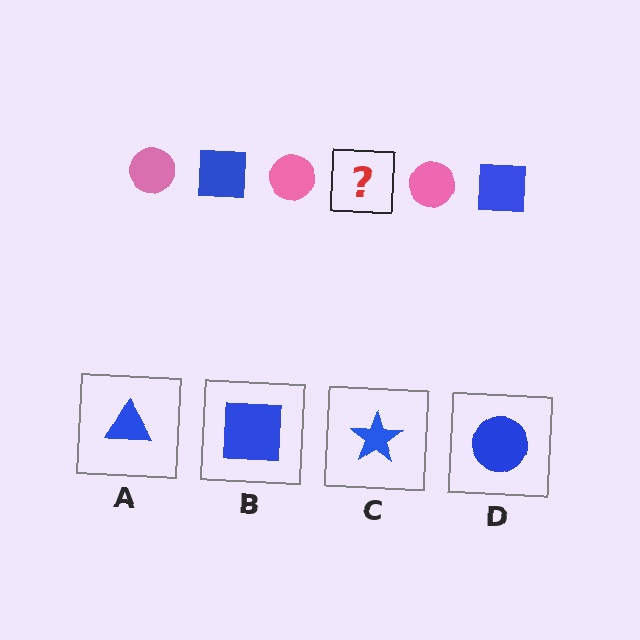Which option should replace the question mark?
Option B.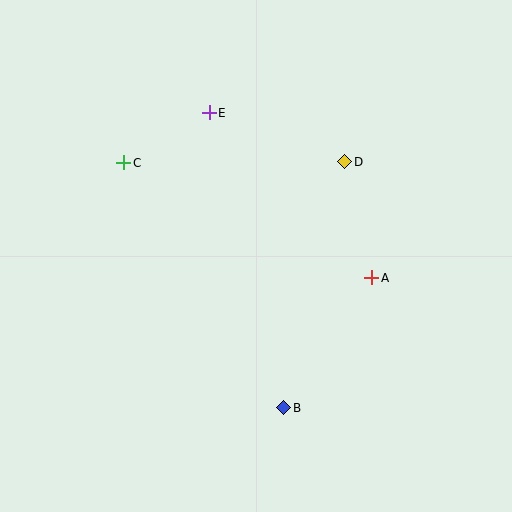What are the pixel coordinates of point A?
Point A is at (372, 278).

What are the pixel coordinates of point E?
Point E is at (209, 113).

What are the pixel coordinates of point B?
Point B is at (284, 408).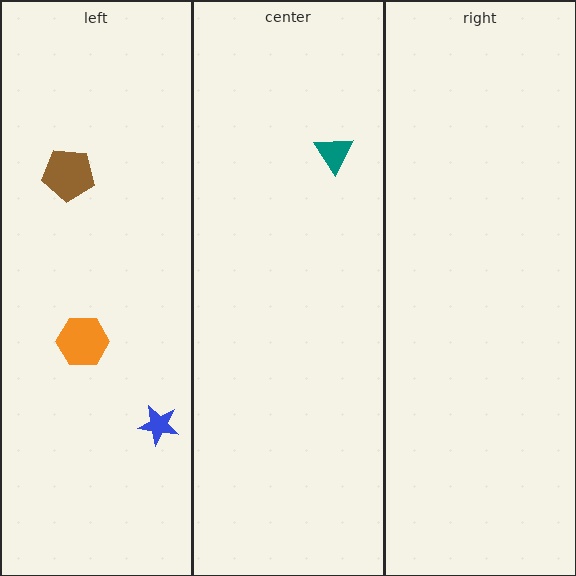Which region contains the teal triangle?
The center region.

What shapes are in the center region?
The teal triangle.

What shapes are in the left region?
The orange hexagon, the blue star, the brown pentagon.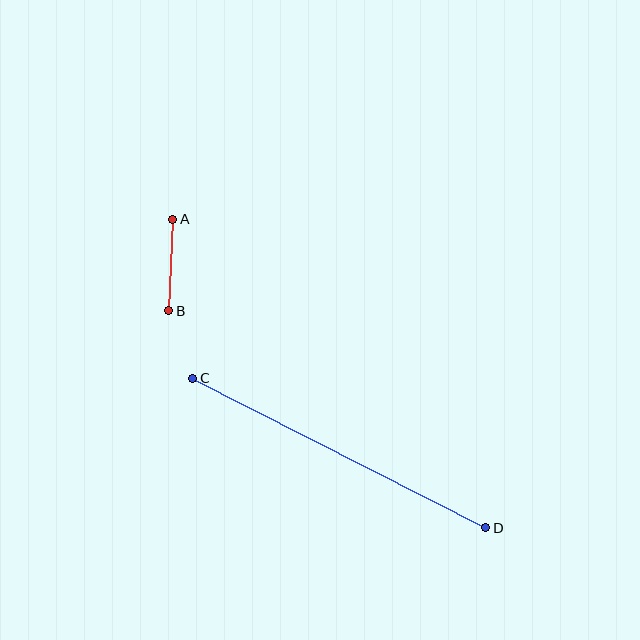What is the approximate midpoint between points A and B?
The midpoint is at approximately (171, 265) pixels.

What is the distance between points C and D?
The distance is approximately 329 pixels.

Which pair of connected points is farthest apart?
Points C and D are farthest apart.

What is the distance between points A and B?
The distance is approximately 92 pixels.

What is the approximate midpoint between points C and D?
The midpoint is at approximately (339, 453) pixels.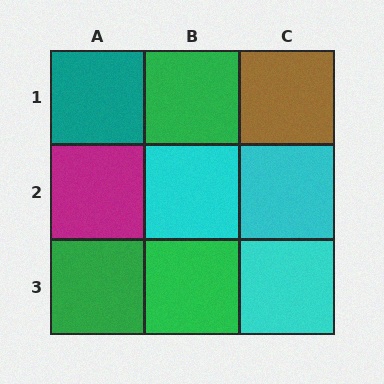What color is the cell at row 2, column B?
Cyan.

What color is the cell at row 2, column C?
Cyan.